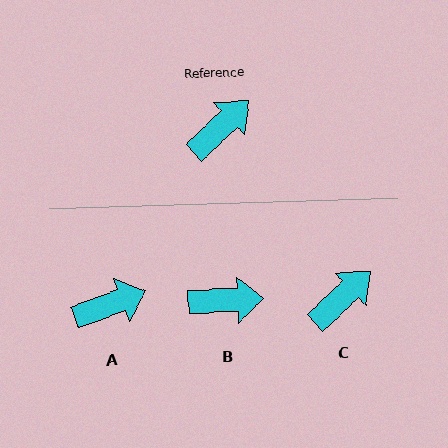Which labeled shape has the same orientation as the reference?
C.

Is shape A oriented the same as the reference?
No, it is off by about 23 degrees.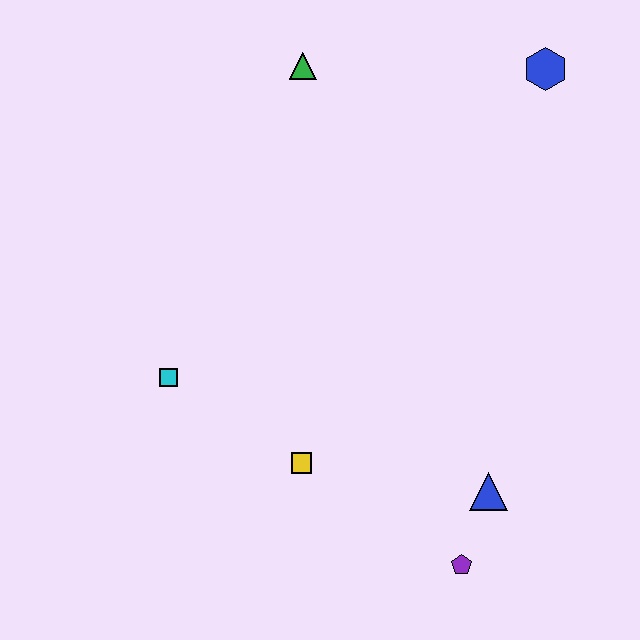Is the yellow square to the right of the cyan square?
Yes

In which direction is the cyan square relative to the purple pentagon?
The cyan square is to the left of the purple pentagon.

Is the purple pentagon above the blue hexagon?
No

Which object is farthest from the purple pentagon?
The green triangle is farthest from the purple pentagon.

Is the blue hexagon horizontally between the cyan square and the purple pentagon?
No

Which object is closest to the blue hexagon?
The green triangle is closest to the blue hexagon.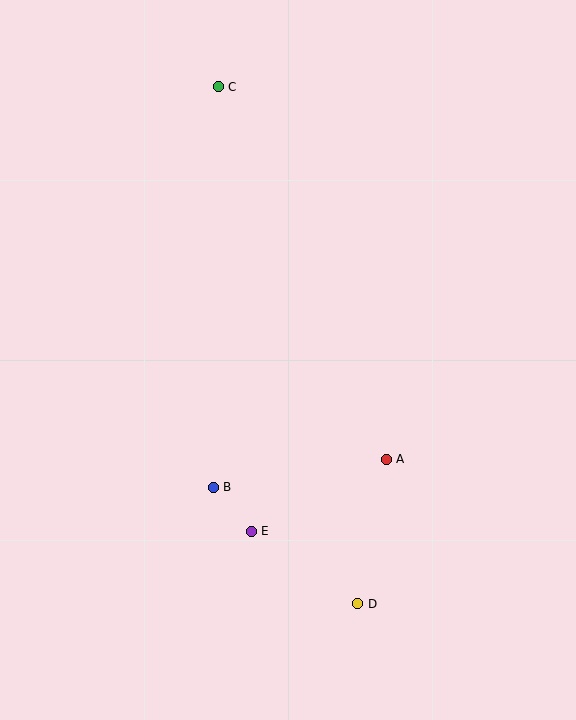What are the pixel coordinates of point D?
Point D is at (358, 604).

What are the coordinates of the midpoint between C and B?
The midpoint between C and B is at (216, 287).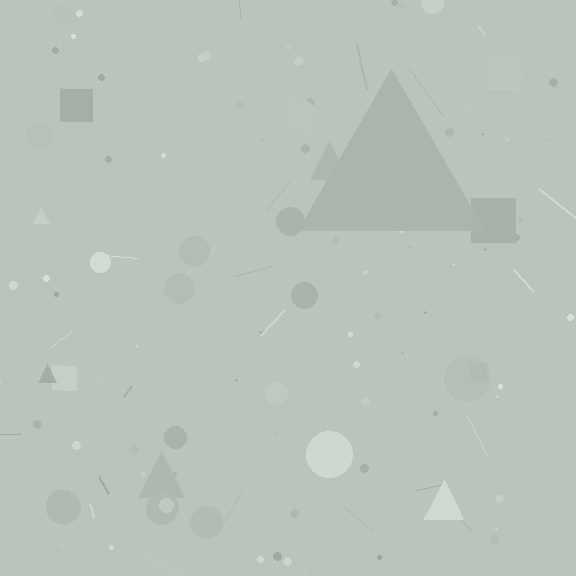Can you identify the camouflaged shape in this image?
The camouflaged shape is a triangle.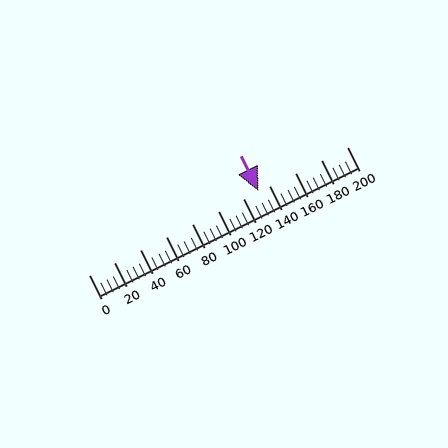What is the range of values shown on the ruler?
The ruler shows values from 0 to 200.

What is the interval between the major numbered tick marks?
The major tick marks are spaced 20 units apart.